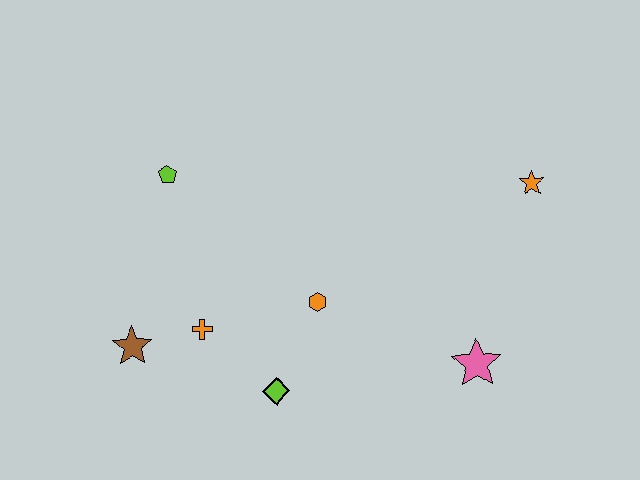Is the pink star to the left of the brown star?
No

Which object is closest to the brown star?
The orange cross is closest to the brown star.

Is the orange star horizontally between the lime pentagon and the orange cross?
No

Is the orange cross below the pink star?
No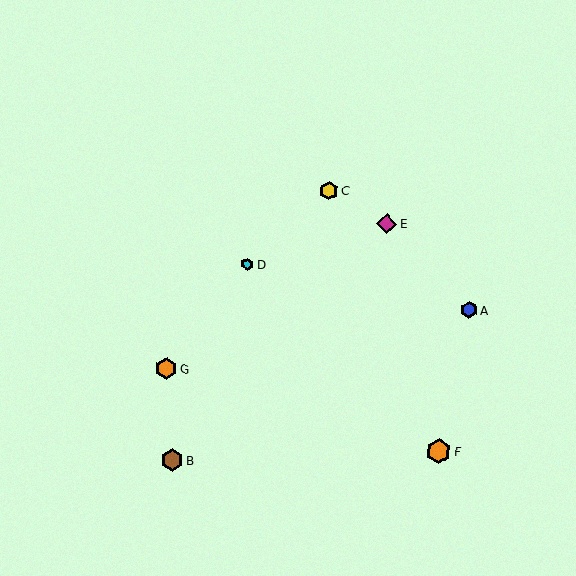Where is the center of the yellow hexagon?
The center of the yellow hexagon is at (329, 191).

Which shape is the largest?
The orange hexagon (labeled F) is the largest.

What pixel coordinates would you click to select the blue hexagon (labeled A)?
Click at (469, 310) to select the blue hexagon A.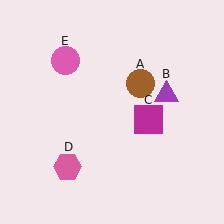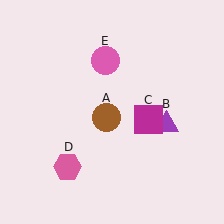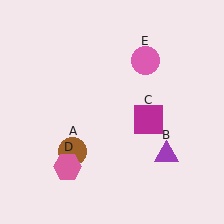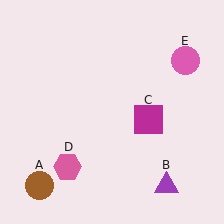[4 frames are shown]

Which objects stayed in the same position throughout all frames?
Magenta square (object C) and pink hexagon (object D) remained stationary.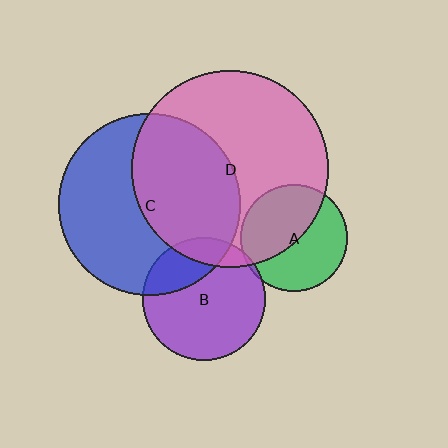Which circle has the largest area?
Circle D (pink).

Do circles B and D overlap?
Yes.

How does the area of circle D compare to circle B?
Approximately 2.6 times.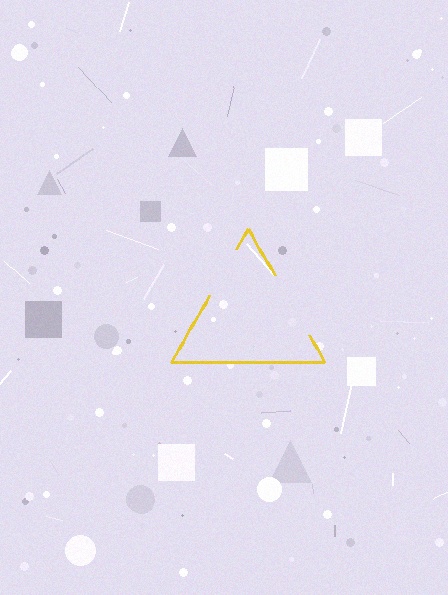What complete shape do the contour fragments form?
The contour fragments form a triangle.